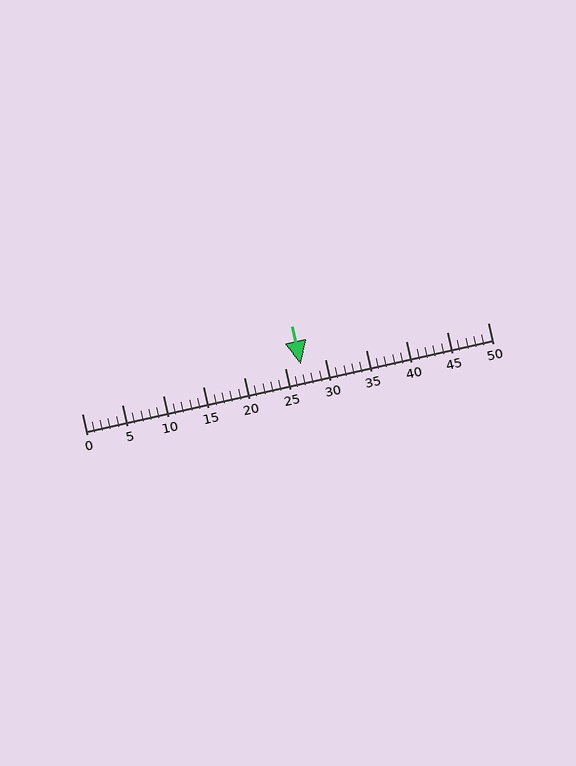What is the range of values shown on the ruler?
The ruler shows values from 0 to 50.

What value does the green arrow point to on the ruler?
The green arrow points to approximately 27.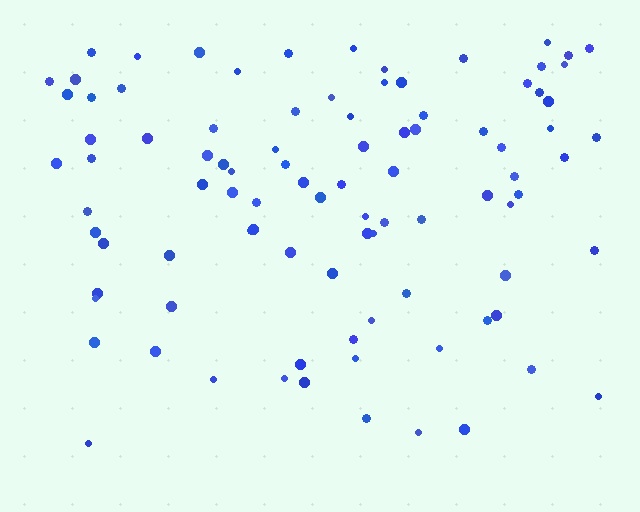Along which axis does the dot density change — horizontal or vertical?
Vertical.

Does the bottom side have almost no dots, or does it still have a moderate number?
Still a moderate number, just noticeably fewer than the top.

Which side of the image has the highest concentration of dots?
The top.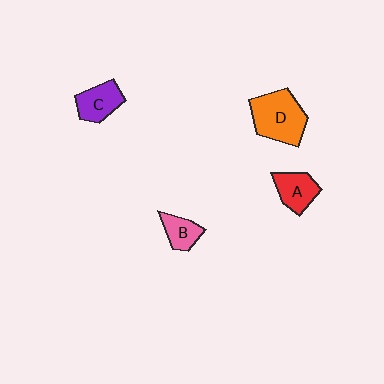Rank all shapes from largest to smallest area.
From largest to smallest: D (orange), C (purple), A (red), B (pink).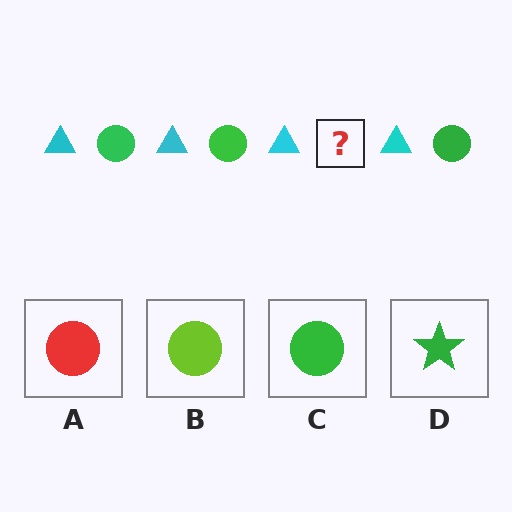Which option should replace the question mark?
Option C.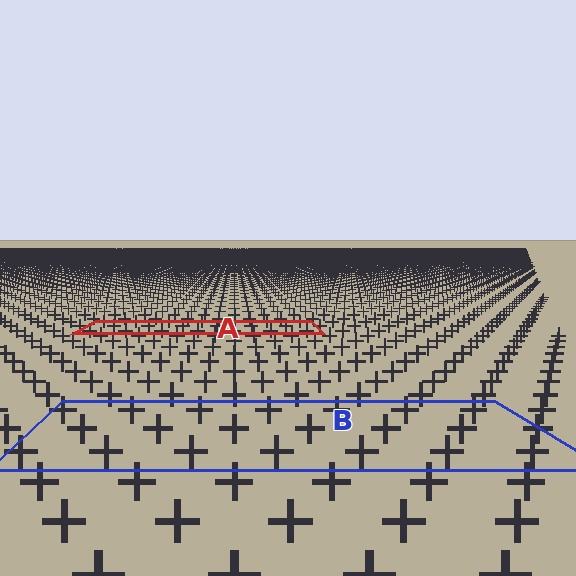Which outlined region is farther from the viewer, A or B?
Region A is farther from the viewer — the texture elements inside it appear smaller and more densely packed.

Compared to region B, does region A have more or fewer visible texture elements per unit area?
Region A has more texture elements per unit area — they are packed more densely because it is farther away.